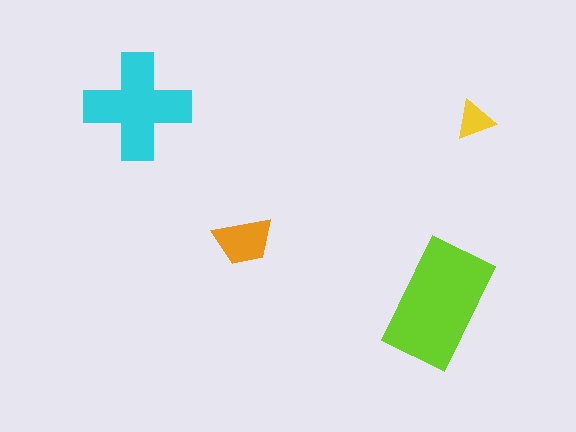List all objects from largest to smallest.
The lime rectangle, the cyan cross, the orange trapezoid, the yellow triangle.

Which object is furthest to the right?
The yellow triangle is rightmost.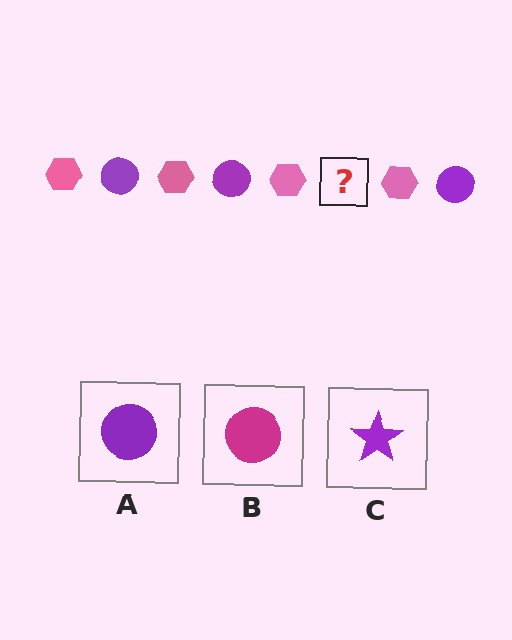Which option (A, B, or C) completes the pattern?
A.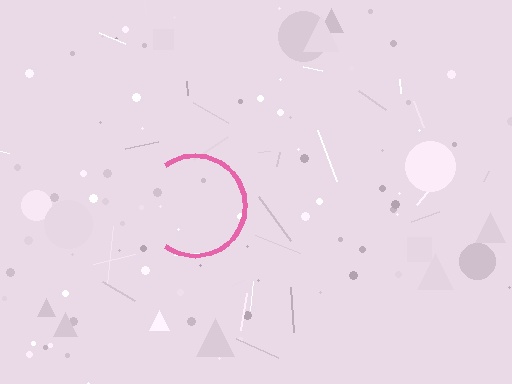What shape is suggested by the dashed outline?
The dashed outline suggests a circle.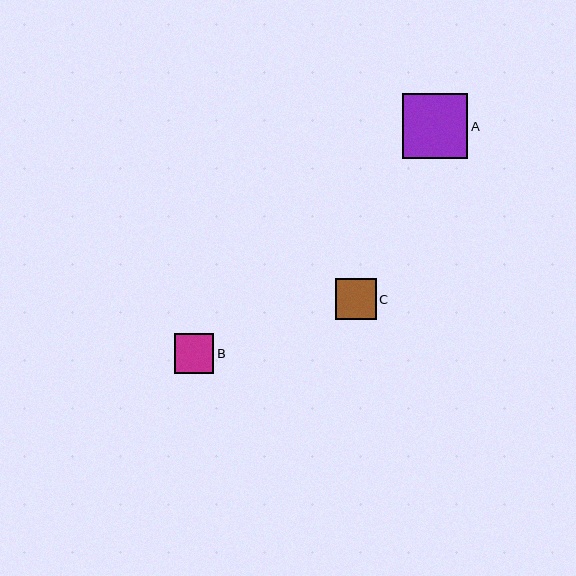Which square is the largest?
Square A is the largest with a size of approximately 66 pixels.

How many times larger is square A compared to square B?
Square A is approximately 1.7 times the size of square B.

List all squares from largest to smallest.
From largest to smallest: A, C, B.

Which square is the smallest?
Square B is the smallest with a size of approximately 39 pixels.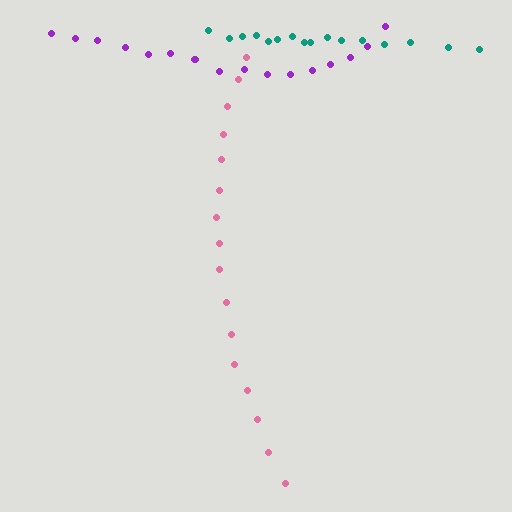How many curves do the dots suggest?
There are 3 distinct paths.